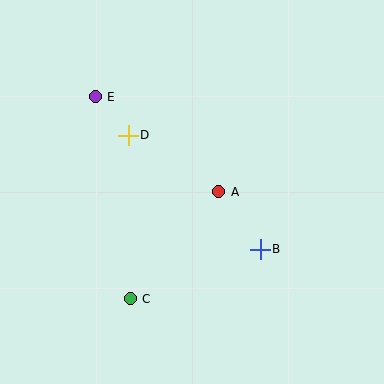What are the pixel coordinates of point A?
Point A is at (219, 192).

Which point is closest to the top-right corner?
Point A is closest to the top-right corner.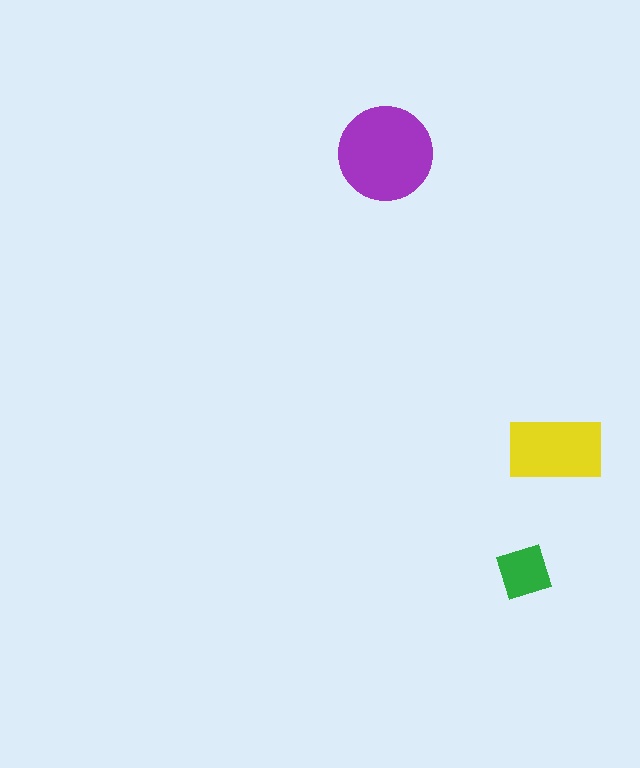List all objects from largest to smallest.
The purple circle, the yellow rectangle, the green square.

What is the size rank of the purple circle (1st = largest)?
1st.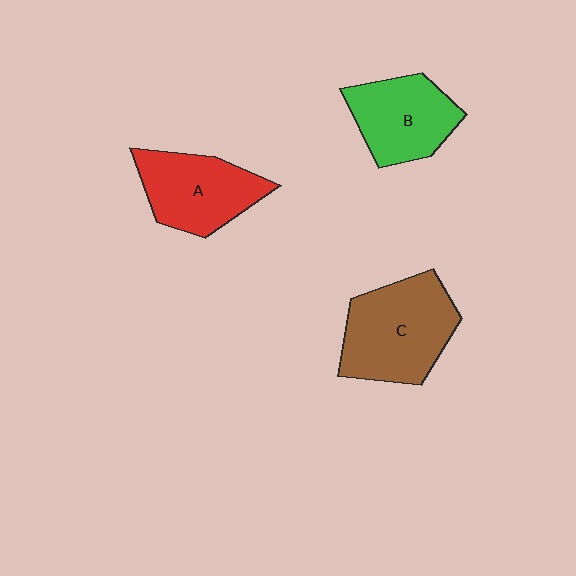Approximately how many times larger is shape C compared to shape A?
Approximately 1.3 times.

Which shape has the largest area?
Shape C (brown).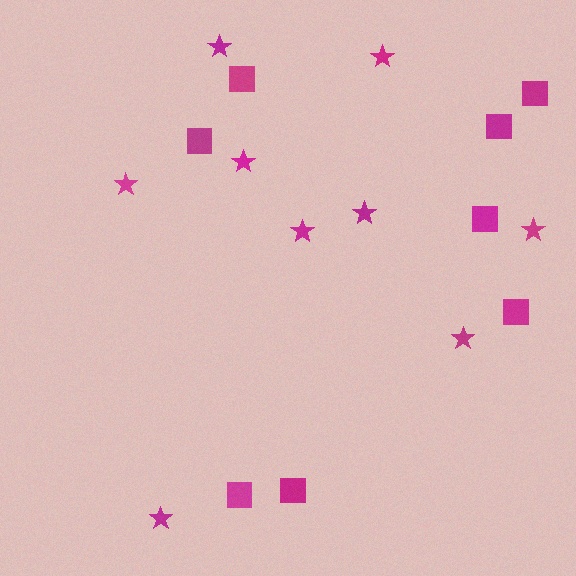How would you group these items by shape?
There are 2 groups: one group of stars (9) and one group of squares (8).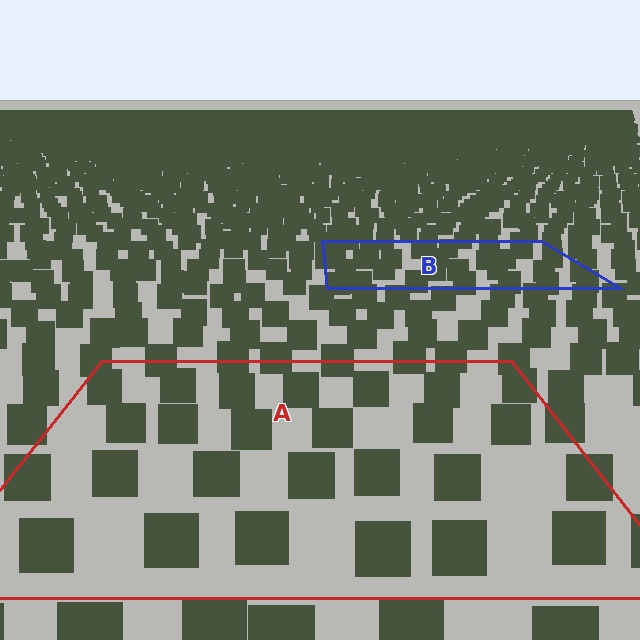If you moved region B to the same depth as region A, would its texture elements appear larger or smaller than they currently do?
They would appear larger. At a closer depth, the same texture elements are projected at a bigger on-screen size.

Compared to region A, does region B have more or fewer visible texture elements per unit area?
Region B has more texture elements per unit area — they are packed more densely because it is farther away.